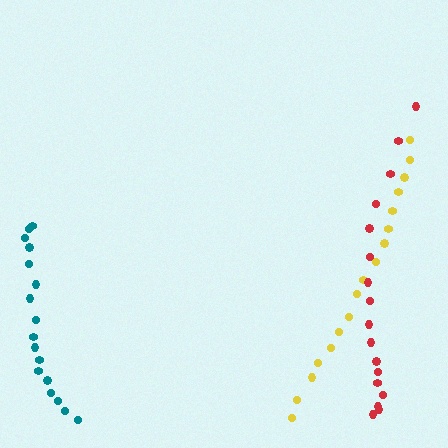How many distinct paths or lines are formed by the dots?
There are 3 distinct paths.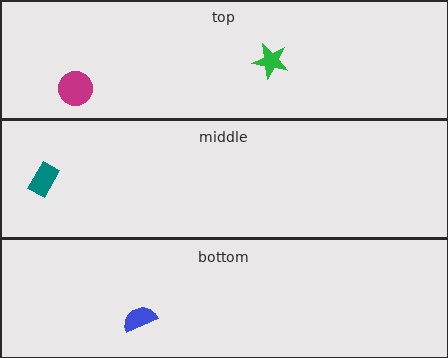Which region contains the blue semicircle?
The bottom region.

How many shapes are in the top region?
2.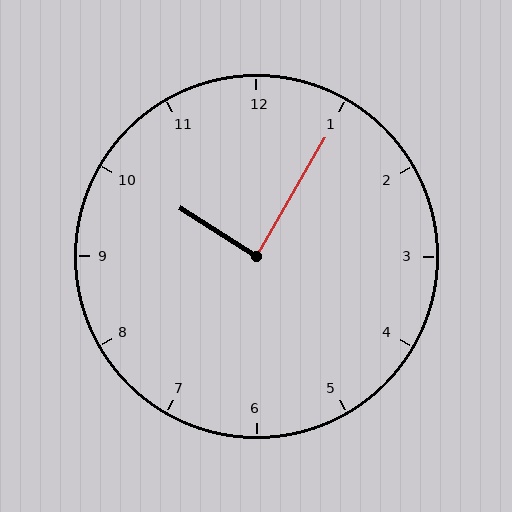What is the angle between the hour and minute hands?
Approximately 88 degrees.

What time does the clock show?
10:05.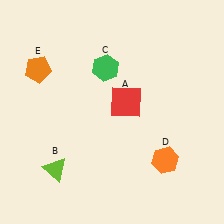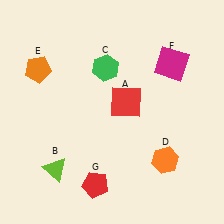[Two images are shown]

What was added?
A magenta square (F), a red pentagon (G) were added in Image 2.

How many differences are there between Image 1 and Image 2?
There are 2 differences between the two images.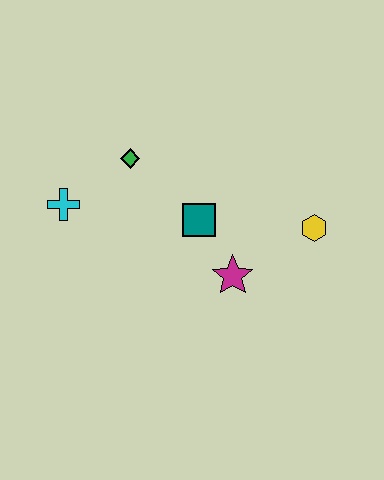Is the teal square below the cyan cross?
Yes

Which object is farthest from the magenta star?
The cyan cross is farthest from the magenta star.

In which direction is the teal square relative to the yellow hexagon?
The teal square is to the left of the yellow hexagon.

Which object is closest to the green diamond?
The cyan cross is closest to the green diamond.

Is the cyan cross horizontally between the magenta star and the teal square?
No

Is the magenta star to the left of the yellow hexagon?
Yes